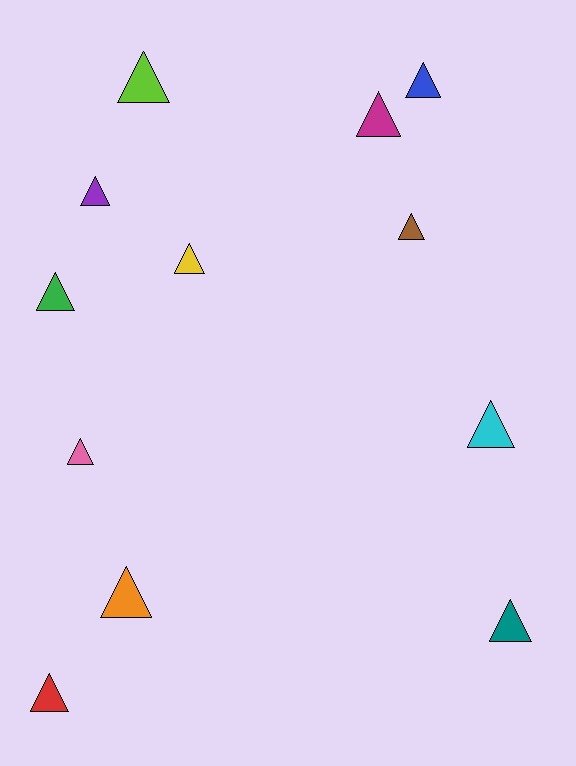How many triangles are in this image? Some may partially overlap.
There are 12 triangles.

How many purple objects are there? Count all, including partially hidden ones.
There is 1 purple object.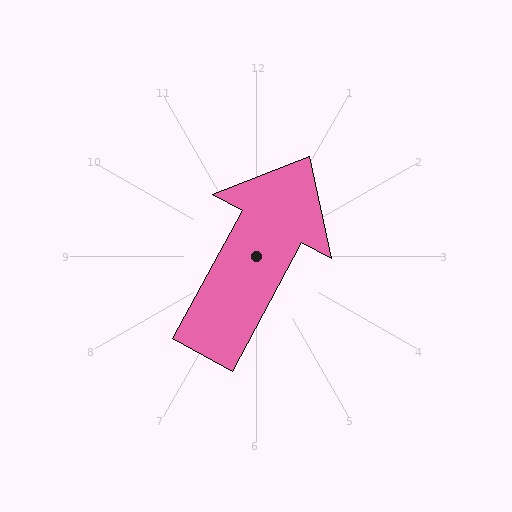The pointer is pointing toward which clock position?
Roughly 1 o'clock.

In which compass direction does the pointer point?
Northeast.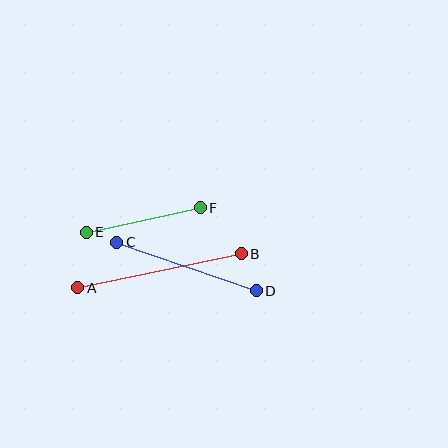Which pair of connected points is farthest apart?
Points A and B are farthest apart.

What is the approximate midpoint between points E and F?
The midpoint is at approximately (143, 220) pixels.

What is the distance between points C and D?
The distance is approximately 148 pixels.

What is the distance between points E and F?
The distance is approximately 117 pixels.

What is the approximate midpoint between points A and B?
The midpoint is at approximately (159, 271) pixels.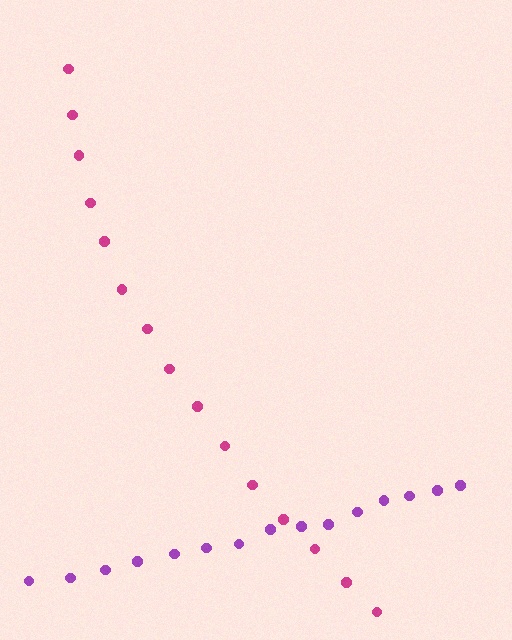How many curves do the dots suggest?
There are 2 distinct paths.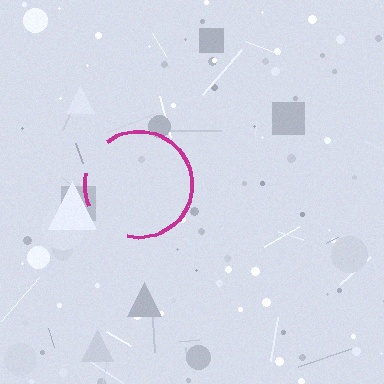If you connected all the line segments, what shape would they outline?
They would outline a circle.